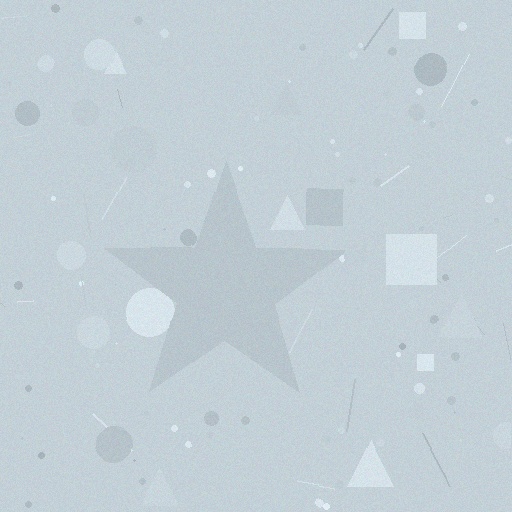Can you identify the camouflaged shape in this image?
The camouflaged shape is a star.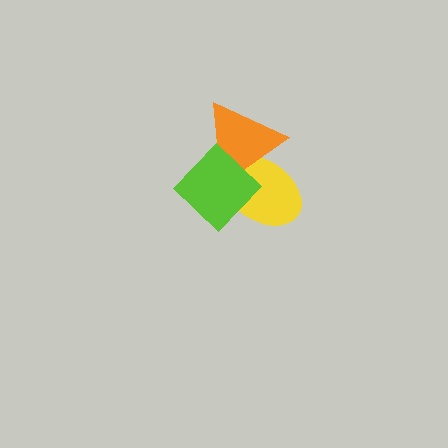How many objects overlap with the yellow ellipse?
2 objects overlap with the yellow ellipse.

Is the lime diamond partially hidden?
No, no other shape covers it.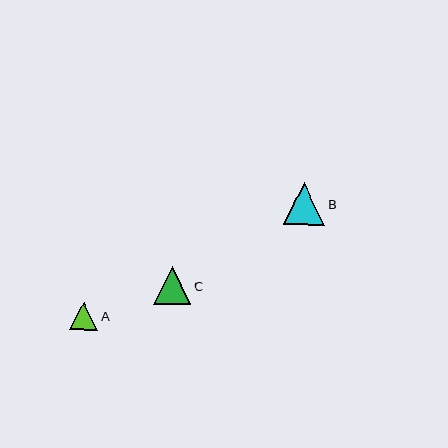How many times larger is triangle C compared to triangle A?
Triangle C is approximately 1.4 times the size of triangle A.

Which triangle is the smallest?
Triangle A is the smallest with a size of approximately 28 pixels.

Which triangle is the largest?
Triangle B is the largest with a size of approximately 42 pixels.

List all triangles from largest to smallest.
From largest to smallest: B, C, A.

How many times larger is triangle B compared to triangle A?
Triangle B is approximately 1.5 times the size of triangle A.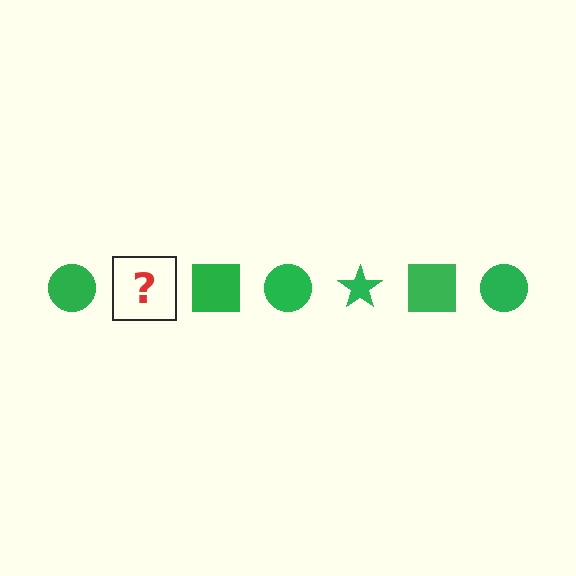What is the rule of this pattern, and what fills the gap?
The rule is that the pattern cycles through circle, star, square shapes in green. The gap should be filled with a green star.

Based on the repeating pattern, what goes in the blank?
The blank should be a green star.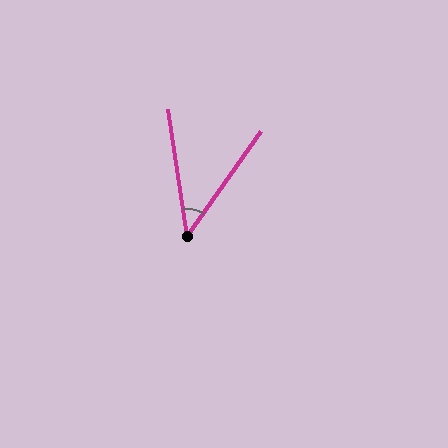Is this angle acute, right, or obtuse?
It is acute.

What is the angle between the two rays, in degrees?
Approximately 44 degrees.